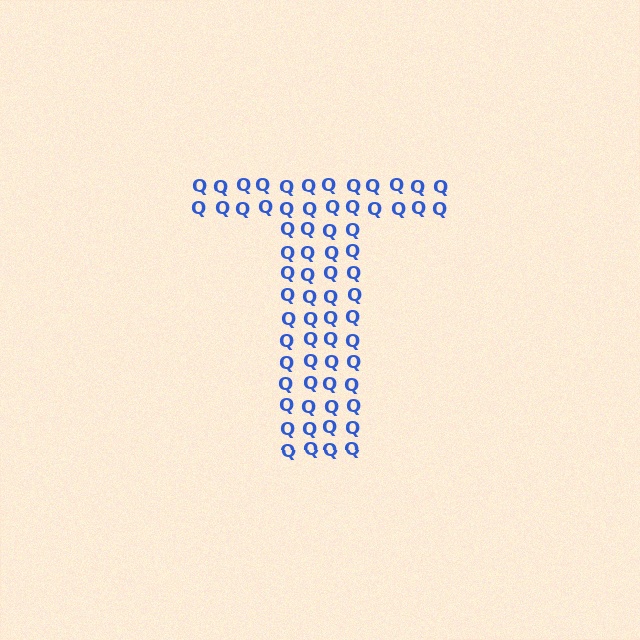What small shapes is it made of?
It is made of small letter Q's.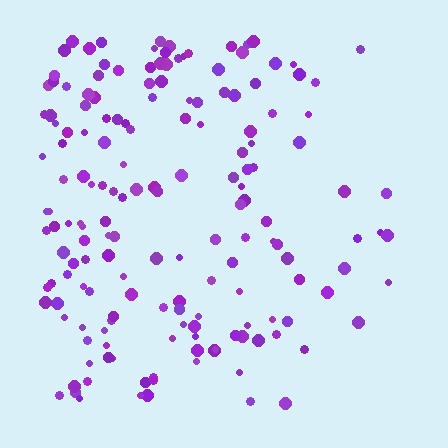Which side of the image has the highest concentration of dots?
The left.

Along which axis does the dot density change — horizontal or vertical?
Horizontal.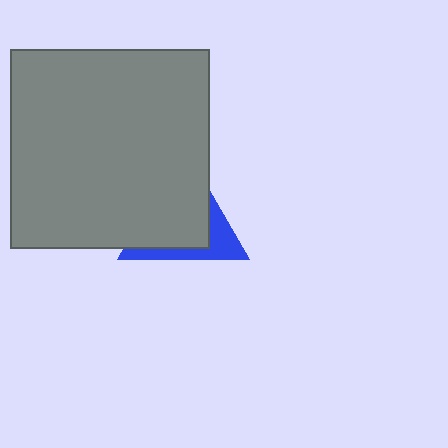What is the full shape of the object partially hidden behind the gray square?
The partially hidden object is a blue triangle.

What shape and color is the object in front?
The object in front is a gray square.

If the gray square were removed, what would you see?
You would see the complete blue triangle.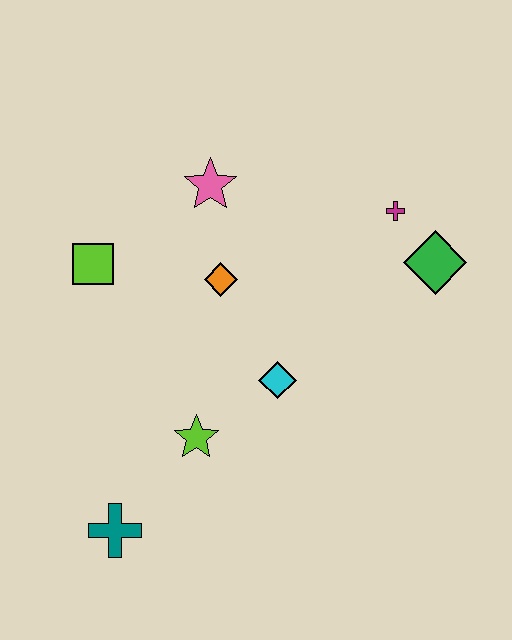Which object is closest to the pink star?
The orange diamond is closest to the pink star.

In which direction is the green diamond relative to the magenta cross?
The green diamond is below the magenta cross.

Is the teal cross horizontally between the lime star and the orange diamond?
No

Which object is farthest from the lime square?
The green diamond is farthest from the lime square.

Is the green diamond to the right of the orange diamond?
Yes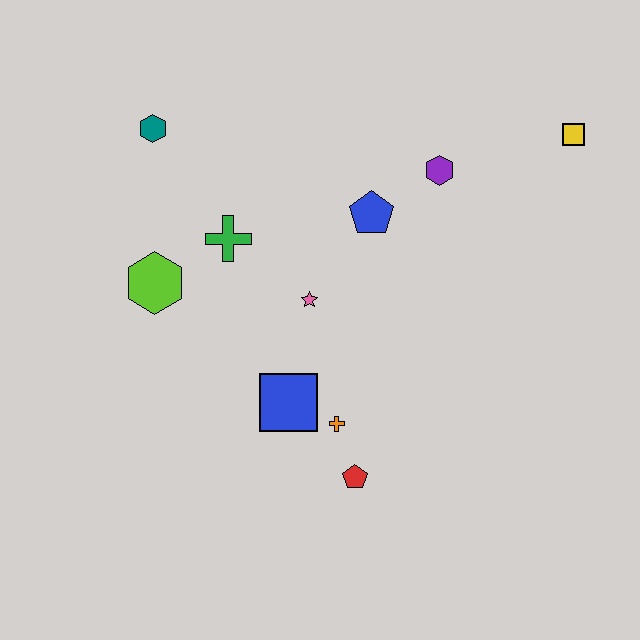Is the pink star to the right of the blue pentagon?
No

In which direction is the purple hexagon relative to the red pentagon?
The purple hexagon is above the red pentagon.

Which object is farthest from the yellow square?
The lime hexagon is farthest from the yellow square.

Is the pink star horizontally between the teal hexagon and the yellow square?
Yes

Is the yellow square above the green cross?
Yes